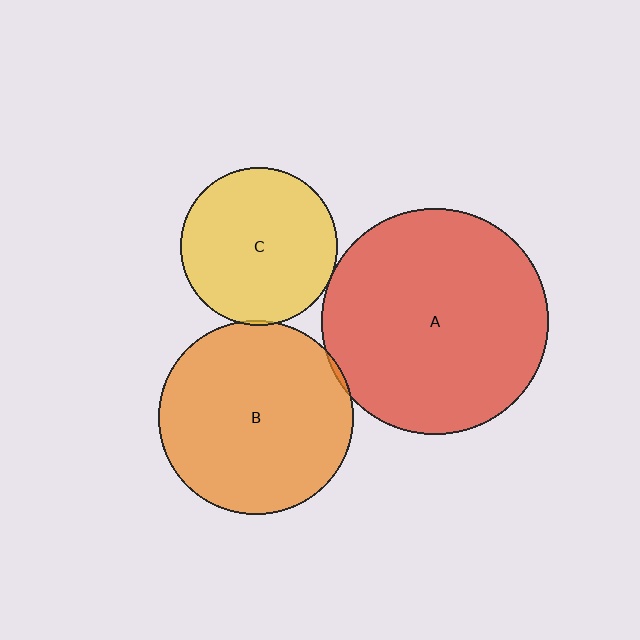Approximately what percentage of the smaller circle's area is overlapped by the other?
Approximately 5%.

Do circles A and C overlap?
Yes.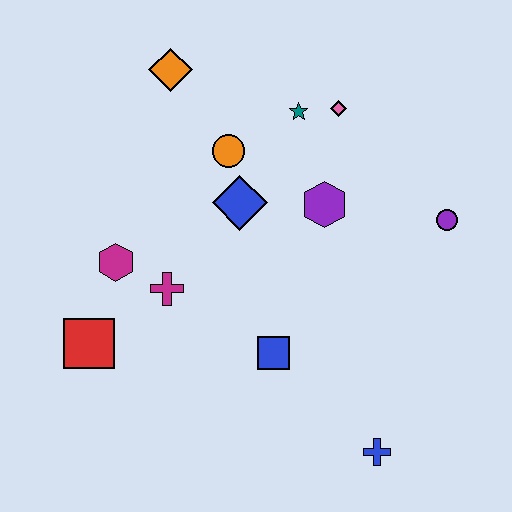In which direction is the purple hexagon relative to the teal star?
The purple hexagon is below the teal star.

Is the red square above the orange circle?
No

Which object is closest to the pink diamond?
The teal star is closest to the pink diamond.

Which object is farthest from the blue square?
The orange diamond is farthest from the blue square.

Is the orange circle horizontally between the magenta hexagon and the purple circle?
Yes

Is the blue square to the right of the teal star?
No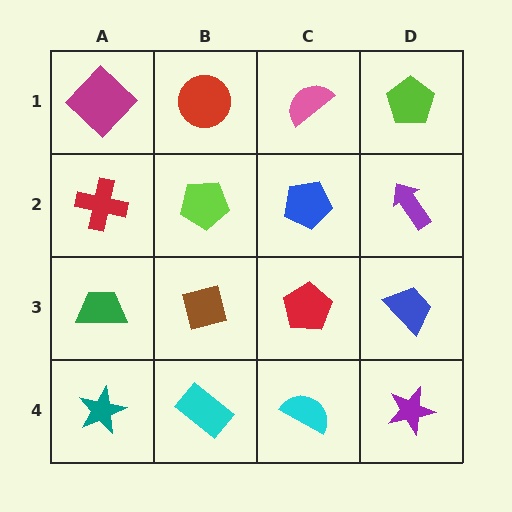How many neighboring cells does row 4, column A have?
2.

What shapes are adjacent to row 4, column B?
A brown diamond (row 3, column B), a teal star (row 4, column A), a cyan semicircle (row 4, column C).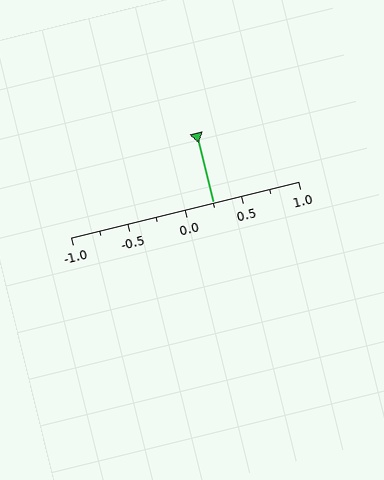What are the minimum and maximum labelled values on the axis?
The axis runs from -1.0 to 1.0.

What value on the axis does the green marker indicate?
The marker indicates approximately 0.25.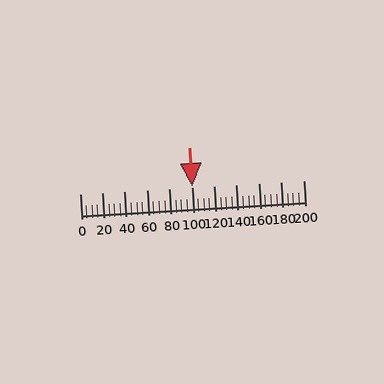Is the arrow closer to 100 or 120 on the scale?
The arrow is closer to 100.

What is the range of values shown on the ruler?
The ruler shows values from 0 to 200.